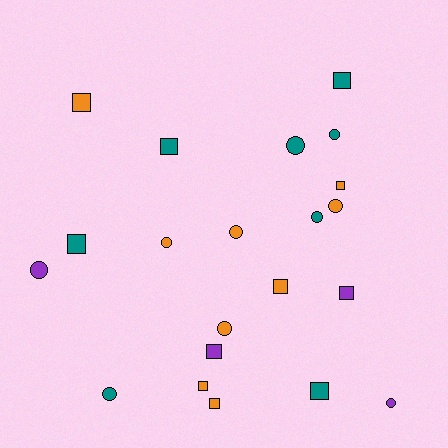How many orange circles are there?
There are 4 orange circles.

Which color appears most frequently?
Orange, with 9 objects.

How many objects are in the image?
There are 21 objects.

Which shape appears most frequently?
Square, with 11 objects.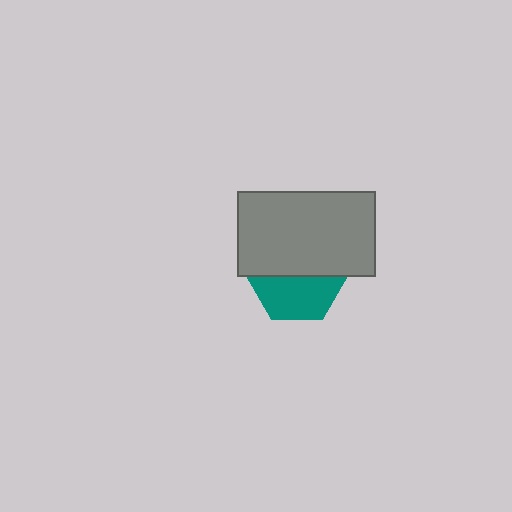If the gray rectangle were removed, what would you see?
You would see the complete teal hexagon.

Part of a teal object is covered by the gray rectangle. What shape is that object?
It is a hexagon.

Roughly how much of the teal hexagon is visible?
About half of it is visible (roughly 46%).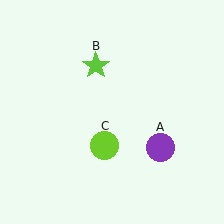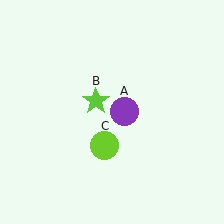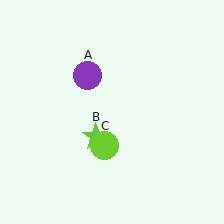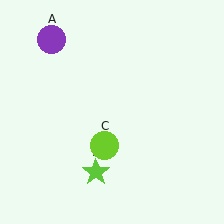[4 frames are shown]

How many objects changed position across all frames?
2 objects changed position: purple circle (object A), lime star (object B).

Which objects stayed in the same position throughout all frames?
Lime circle (object C) remained stationary.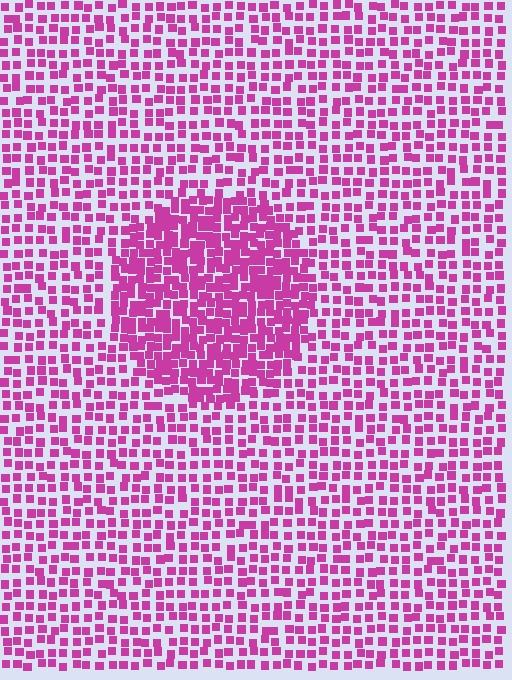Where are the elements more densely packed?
The elements are more densely packed inside the circle boundary.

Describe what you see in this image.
The image contains small magenta elements arranged at two different densities. A circle-shaped region is visible where the elements are more densely packed than the surrounding area.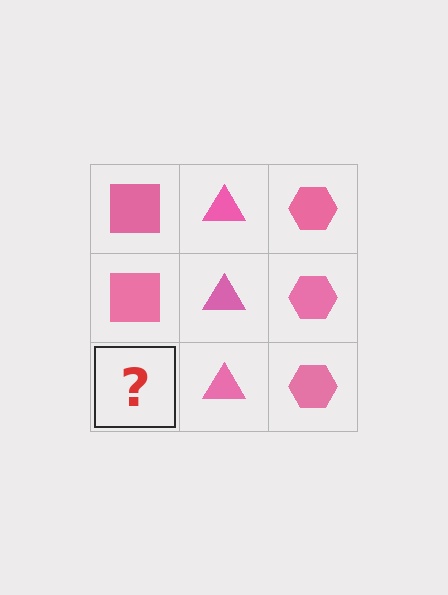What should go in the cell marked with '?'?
The missing cell should contain a pink square.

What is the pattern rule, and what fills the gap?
The rule is that each column has a consistent shape. The gap should be filled with a pink square.